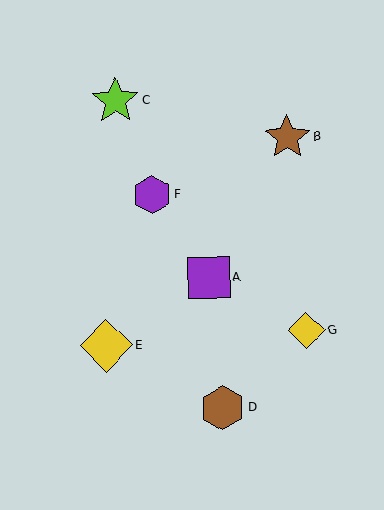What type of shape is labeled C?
Shape C is a lime star.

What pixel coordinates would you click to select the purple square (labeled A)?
Click at (209, 278) to select the purple square A.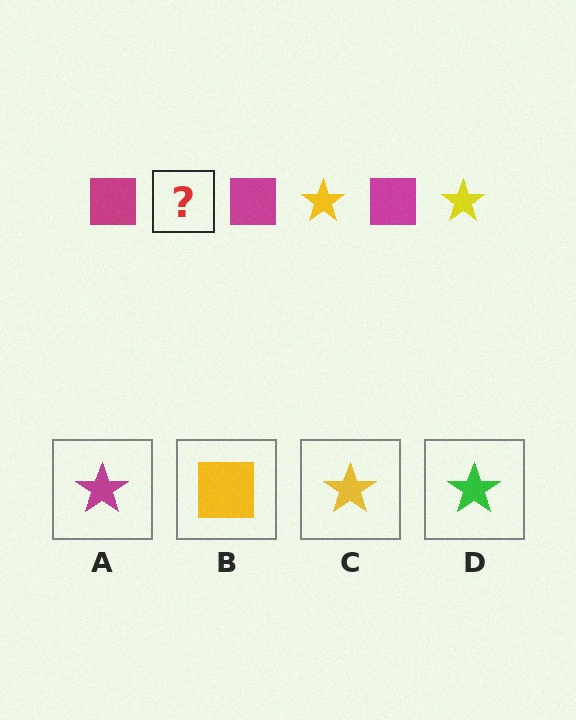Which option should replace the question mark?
Option C.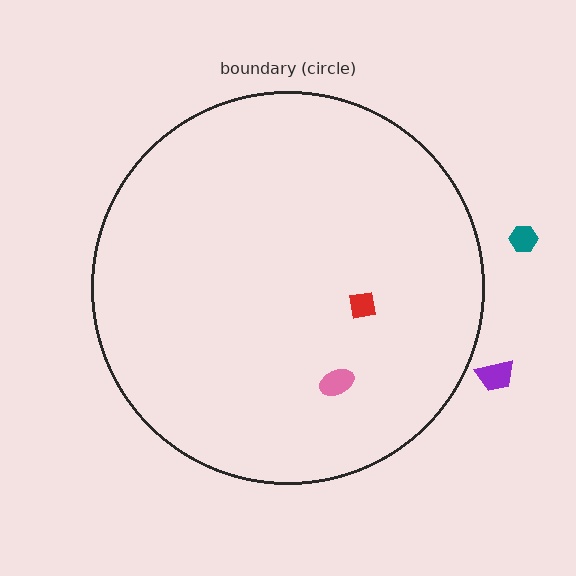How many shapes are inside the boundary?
2 inside, 2 outside.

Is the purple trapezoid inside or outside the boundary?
Outside.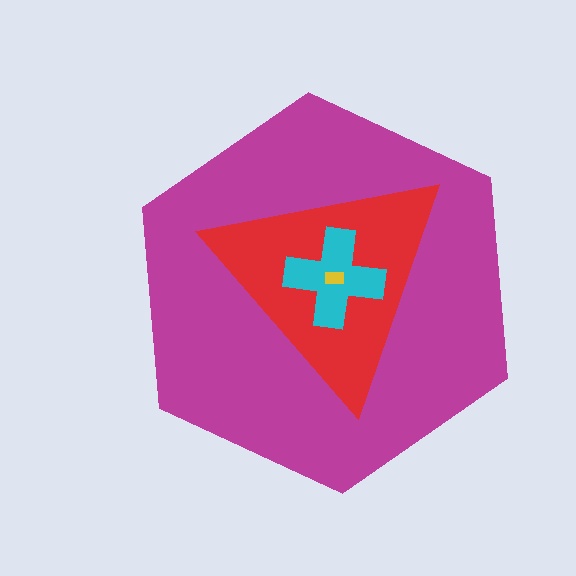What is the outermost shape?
The magenta hexagon.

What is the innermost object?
The yellow rectangle.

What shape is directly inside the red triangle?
The cyan cross.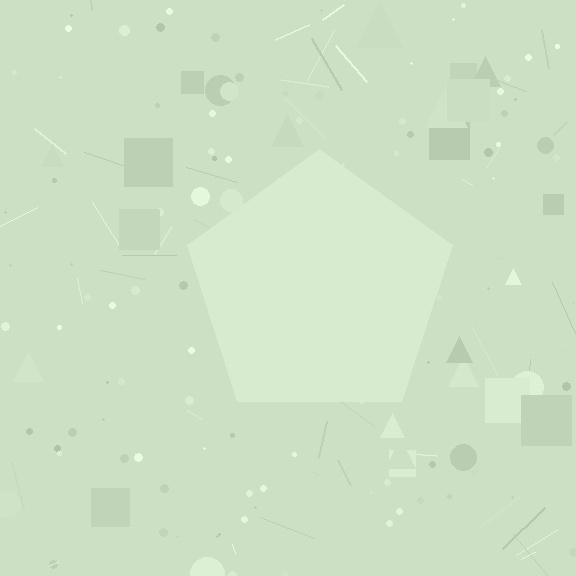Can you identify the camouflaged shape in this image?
The camouflaged shape is a pentagon.